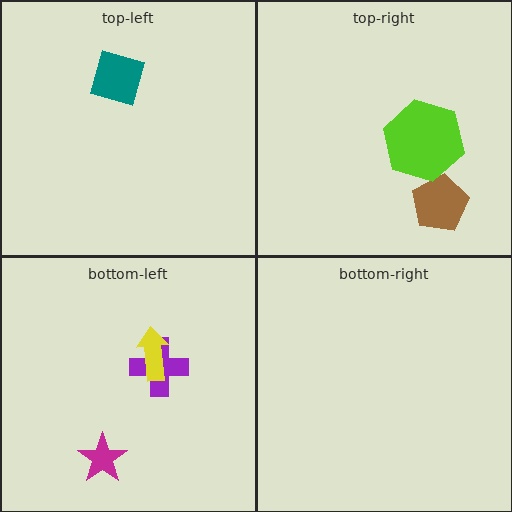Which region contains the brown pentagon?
The top-right region.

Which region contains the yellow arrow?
The bottom-left region.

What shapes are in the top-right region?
The brown pentagon, the lime hexagon.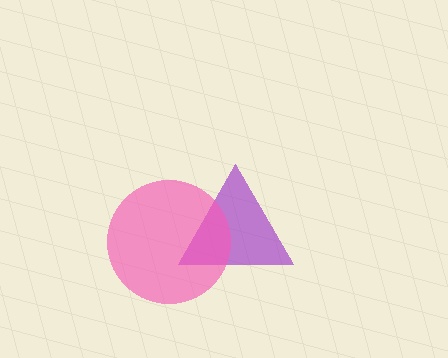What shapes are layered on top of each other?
The layered shapes are: a purple triangle, a pink circle.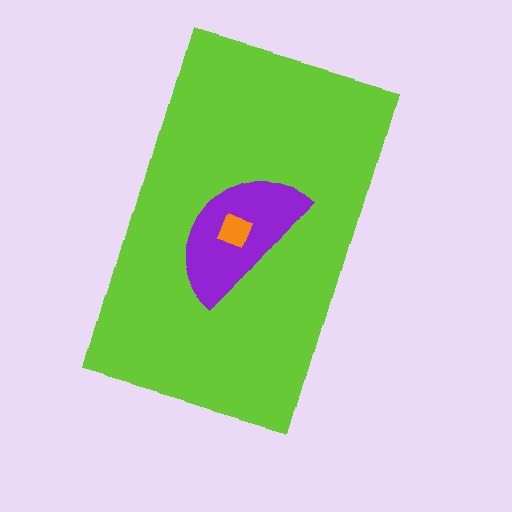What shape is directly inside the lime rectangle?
The purple semicircle.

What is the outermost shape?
The lime rectangle.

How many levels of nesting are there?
3.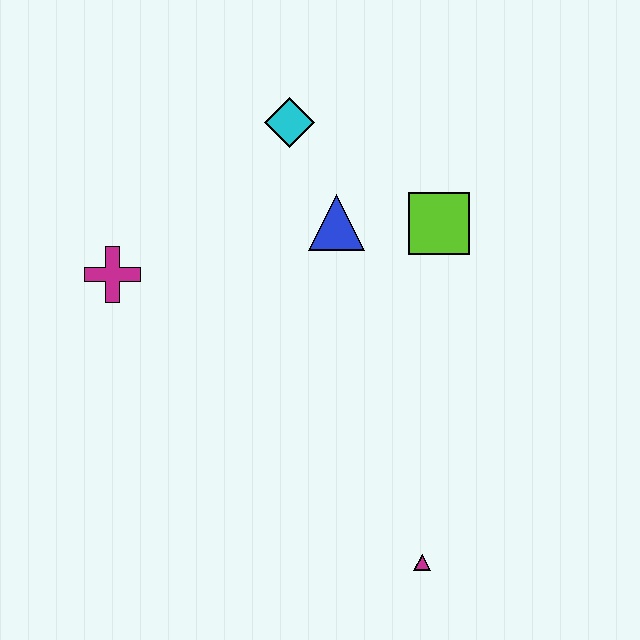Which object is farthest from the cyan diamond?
The magenta triangle is farthest from the cyan diamond.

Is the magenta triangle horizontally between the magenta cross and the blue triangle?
No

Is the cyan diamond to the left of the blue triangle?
Yes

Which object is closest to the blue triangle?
The lime square is closest to the blue triangle.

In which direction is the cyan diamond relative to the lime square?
The cyan diamond is to the left of the lime square.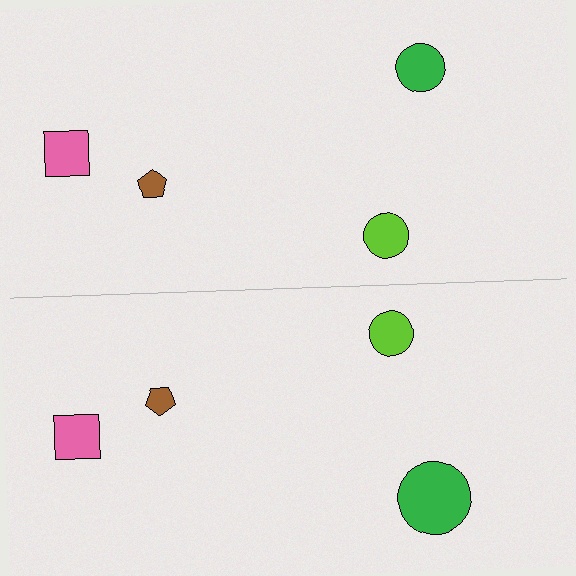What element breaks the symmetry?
The green circle on the bottom side has a different size than its mirror counterpart.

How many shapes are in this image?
There are 8 shapes in this image.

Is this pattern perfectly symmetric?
No, the pattern is not perfectly symmetric. The green circle on the bottom side has a different size than its mirror counterpart.